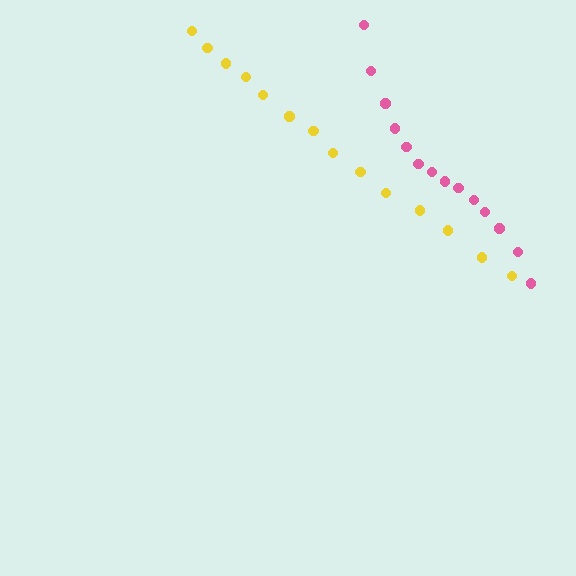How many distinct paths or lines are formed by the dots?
There are 2 distinct paths.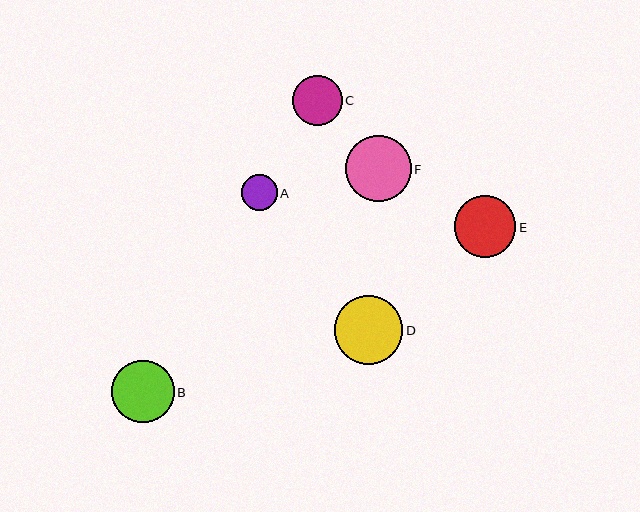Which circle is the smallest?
Circle A is the smallest with a size of approximately 36 pixels.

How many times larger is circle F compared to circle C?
Circle F is approximately 1.3 times the size of circle C.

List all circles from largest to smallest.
From largest to smallest: D, F, B, E, C, A.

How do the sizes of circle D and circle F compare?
Circle D and circle F are approximately the same size.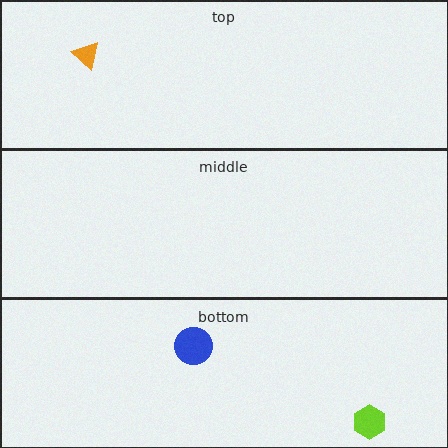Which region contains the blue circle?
The bottom region.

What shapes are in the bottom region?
The lime hexagon, the blue circle.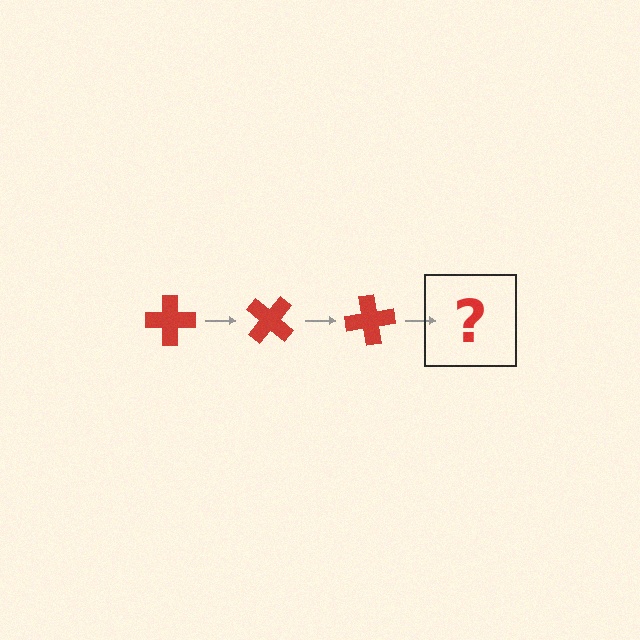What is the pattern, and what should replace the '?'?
The pattern is that the cross rotates 40 degrees each step. The '?' should be a red cross rotated 120 degrees.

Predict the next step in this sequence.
The next step is a red cross rotated 120 degrees.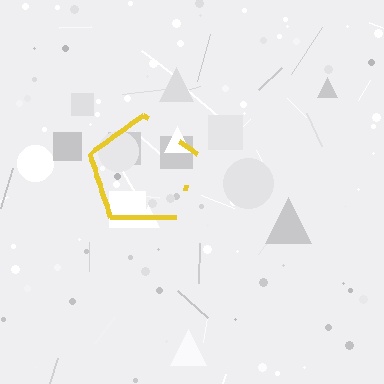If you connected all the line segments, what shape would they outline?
They would outline a pentagon.